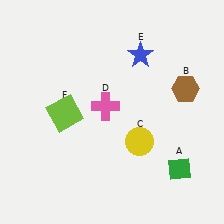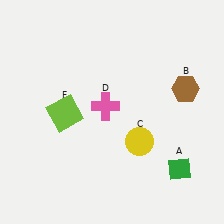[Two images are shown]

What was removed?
The blue star (E) was removed in Image 2.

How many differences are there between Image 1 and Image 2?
There is 1 difference between the two images.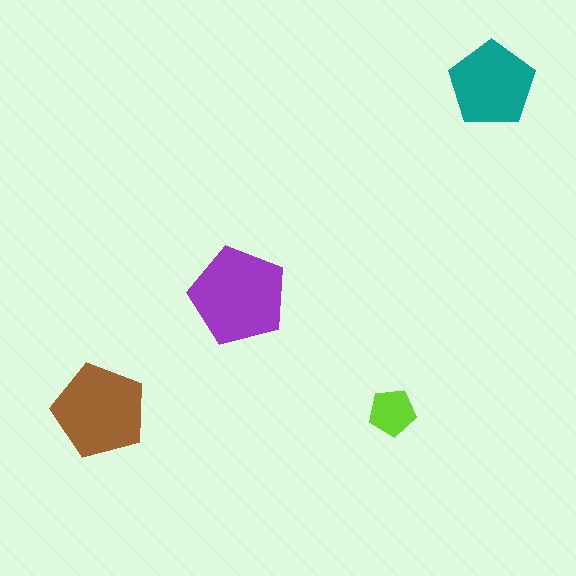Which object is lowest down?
The lime pentagon is bottommost.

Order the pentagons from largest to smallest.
the purple one, the brown one, the teal one, the lime one.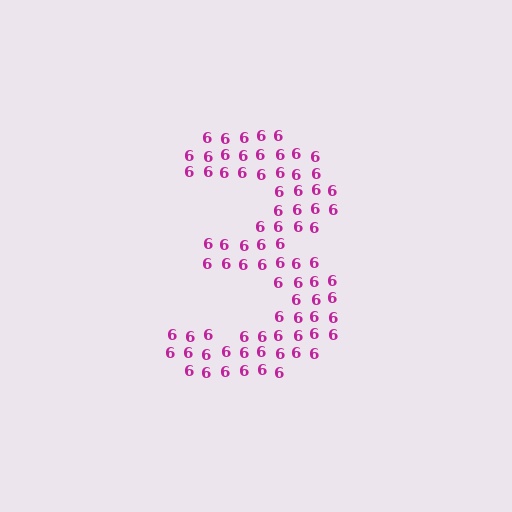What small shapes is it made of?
It is made of small digit 6's.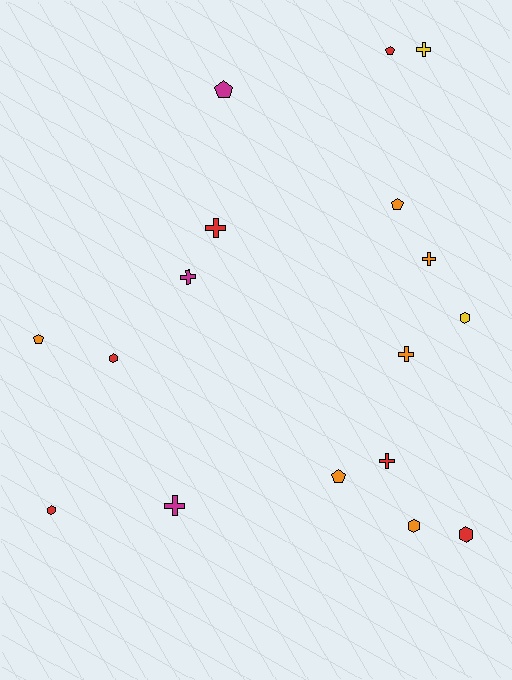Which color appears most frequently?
Red, with 6 objects.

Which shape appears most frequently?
Cross, with 7 objects.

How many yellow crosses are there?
There is 1 yellow cross.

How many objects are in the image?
There are 17 objects.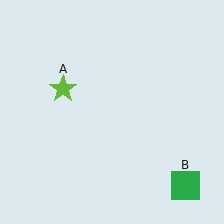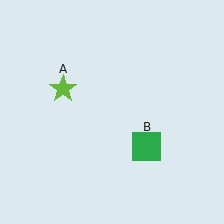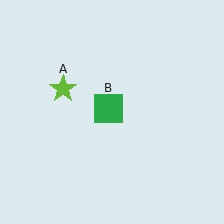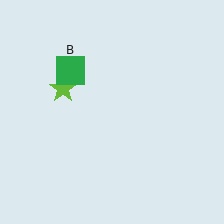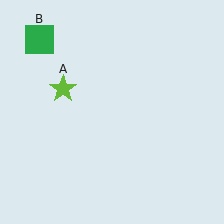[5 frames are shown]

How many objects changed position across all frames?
1 object changed position: green square (object B).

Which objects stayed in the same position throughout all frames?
Lime star (object A) remained stationary.